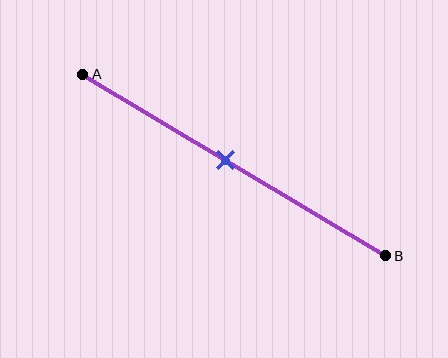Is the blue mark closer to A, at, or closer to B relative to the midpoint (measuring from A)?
The blue mark is approximately at the midpoint of segment AB.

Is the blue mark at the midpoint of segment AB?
Yes, the mark is approximately at the midpoint.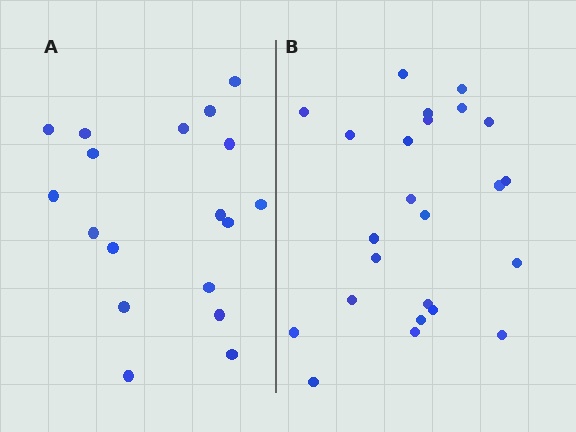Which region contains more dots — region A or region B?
Region B (the right region) has more dots.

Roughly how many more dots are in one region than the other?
Region B has about 6 more dots than region A.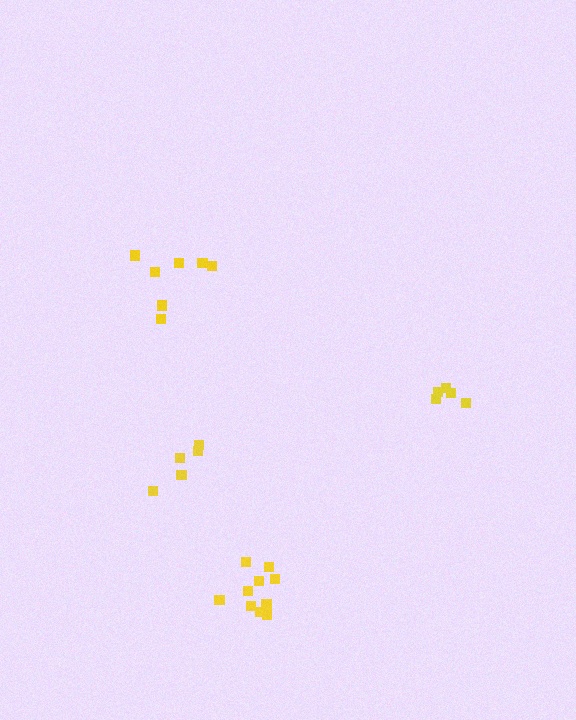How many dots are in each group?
Group 1: 5 dots, Group 2: 7 dots, Group 3: 5 dots, Group 4: 10 dots (27 total).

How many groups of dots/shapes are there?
There are 4 groups.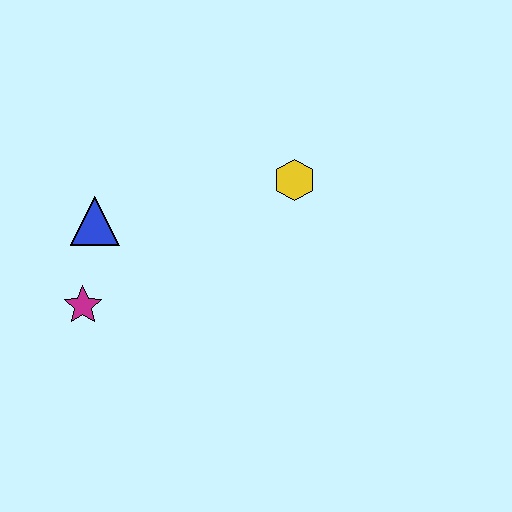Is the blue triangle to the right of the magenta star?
Yes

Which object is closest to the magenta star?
The blue triangle is closest to the magenta star.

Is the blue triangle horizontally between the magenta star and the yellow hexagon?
Yes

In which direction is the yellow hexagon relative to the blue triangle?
The yellow hexagon is to the right of the blue triangle.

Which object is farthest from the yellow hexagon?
The magenta star is farthest from the yellow hexagon.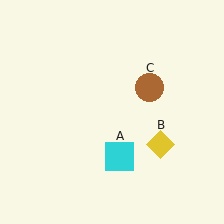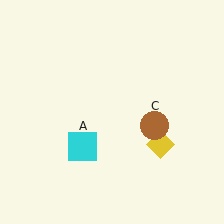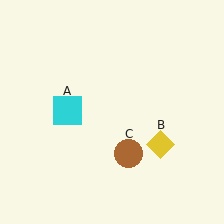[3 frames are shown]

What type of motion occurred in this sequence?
The cyan square (object A), brown circle (object C) rotated clockwise around the center of the scene.